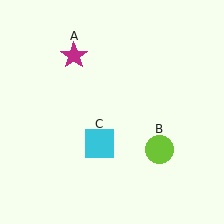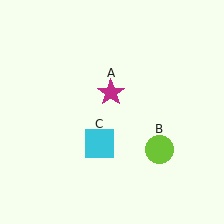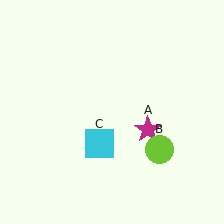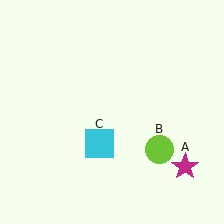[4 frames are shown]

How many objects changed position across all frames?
1 object changed position: magenta star (object A).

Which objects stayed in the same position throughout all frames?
Lime circle (object B) and cyan square (object C) remained stationary.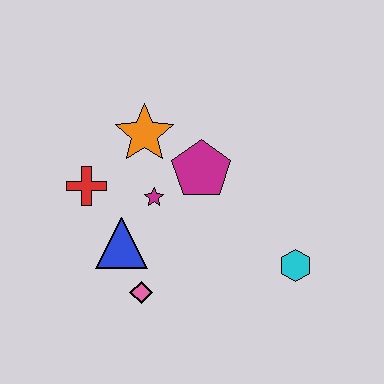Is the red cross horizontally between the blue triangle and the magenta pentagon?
No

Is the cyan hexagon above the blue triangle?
No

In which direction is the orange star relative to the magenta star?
The orange star is above the magenta star.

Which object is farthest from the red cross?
The cyan hexagon is farthest from the red cross.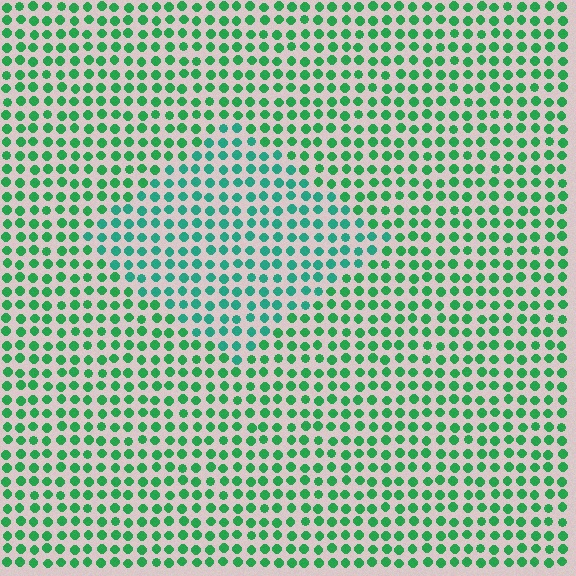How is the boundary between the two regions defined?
The boundary is defined purely by a slight shift in hue (about 26 degrees). Spacing, size, and orientation are identical on both sides.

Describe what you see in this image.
The image is filled with small green elements in a uniform arrangement. A diamond-shaped region is visible where the elements are tinted to a slightly different hue, forming a subtle color boundary.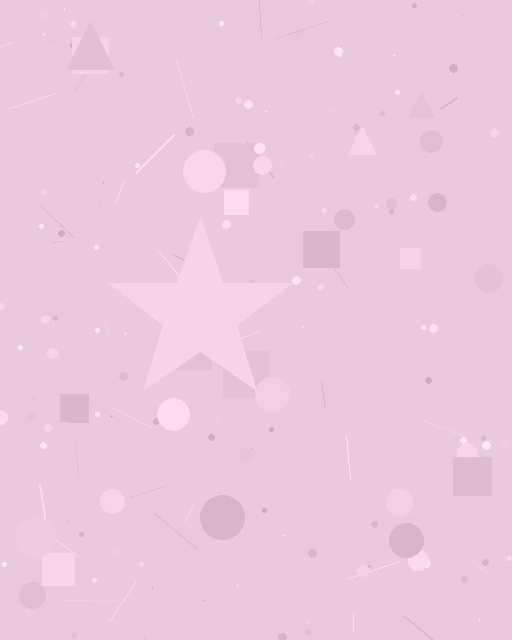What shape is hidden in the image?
A star is hidden in the image.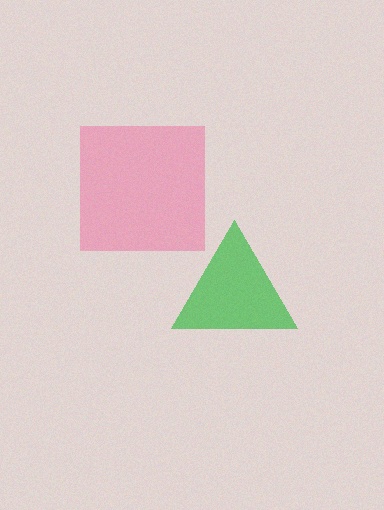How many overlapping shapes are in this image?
There are 2 overlapping shapes in the image.